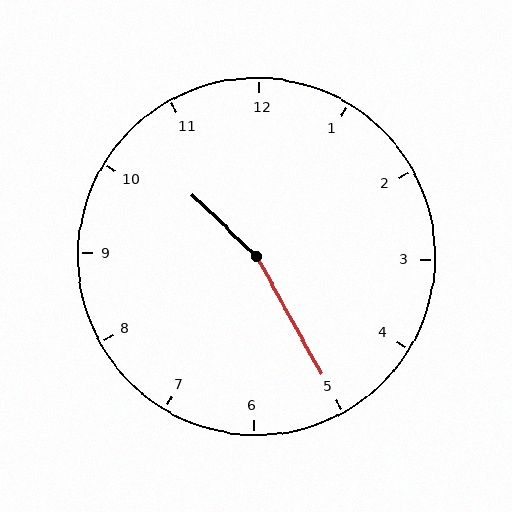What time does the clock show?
10:25.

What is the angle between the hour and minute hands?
Approximately 162 degrees.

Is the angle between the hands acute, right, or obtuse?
It is obtuse.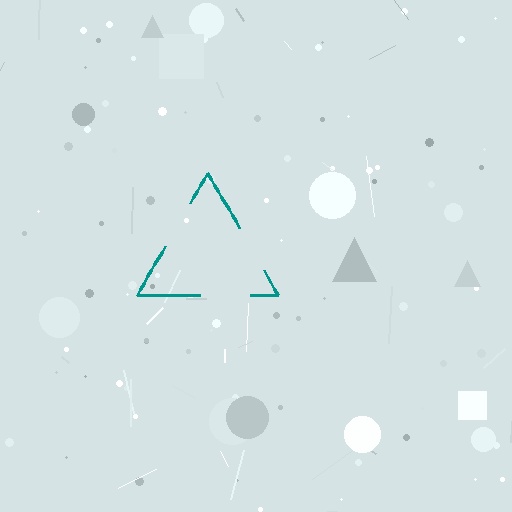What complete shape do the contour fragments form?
The contour fragments form a triangle.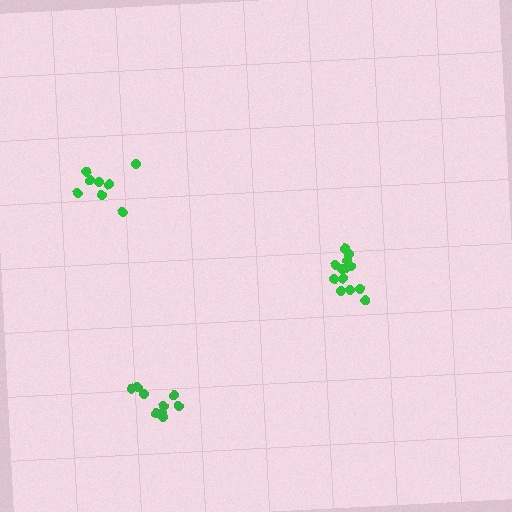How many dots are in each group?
Group 1: 13 dots, Group 2: 8 dots, Group 3: 9 dots (30 total).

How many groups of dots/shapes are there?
There are 3 groups.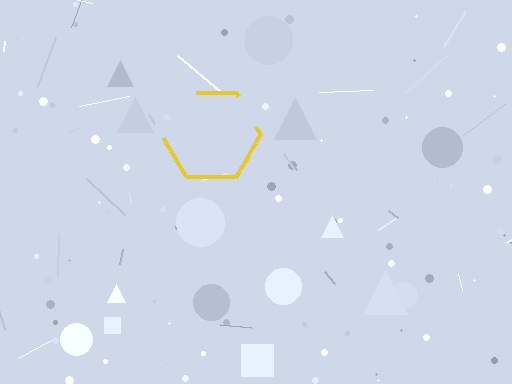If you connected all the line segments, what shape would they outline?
They would outline a hexagon.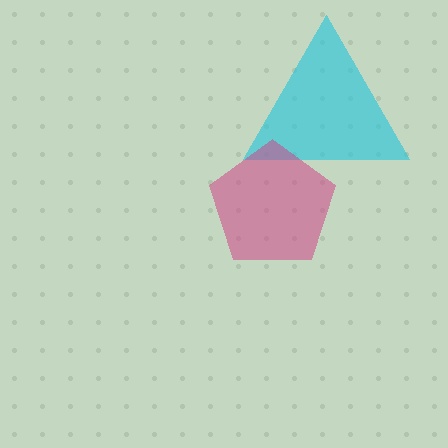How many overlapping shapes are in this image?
There are 2 overlapping shapes in the image.